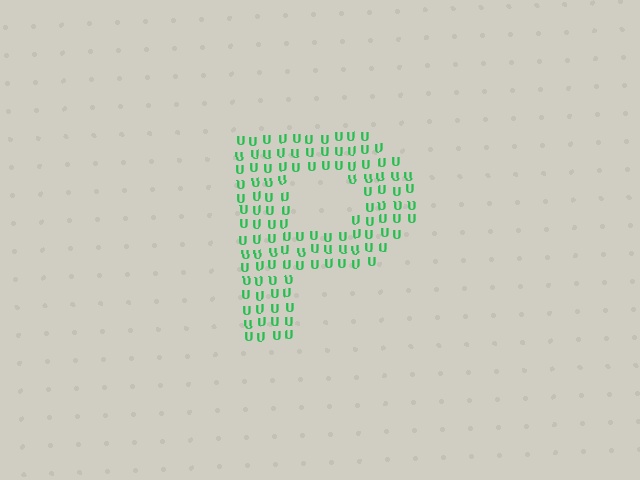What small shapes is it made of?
It is made of small letter U's.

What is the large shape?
The large shape is the letter P.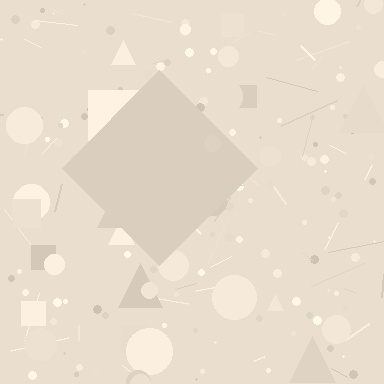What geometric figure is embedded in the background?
A diamond is embedded in the background.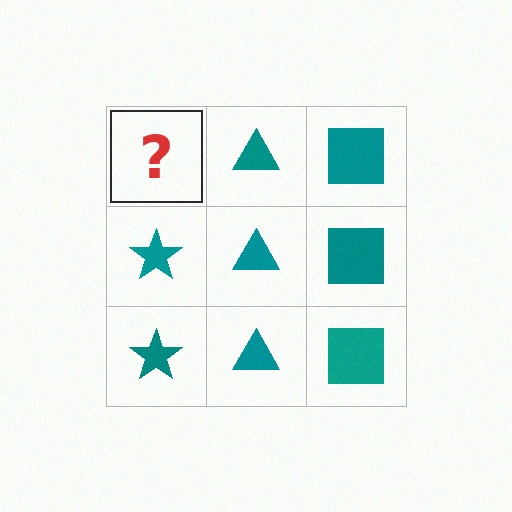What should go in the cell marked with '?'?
The missing cell should contain a teal star.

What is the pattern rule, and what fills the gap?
The rule is that each column has a consistent shape. The gap should be filled with a teal star.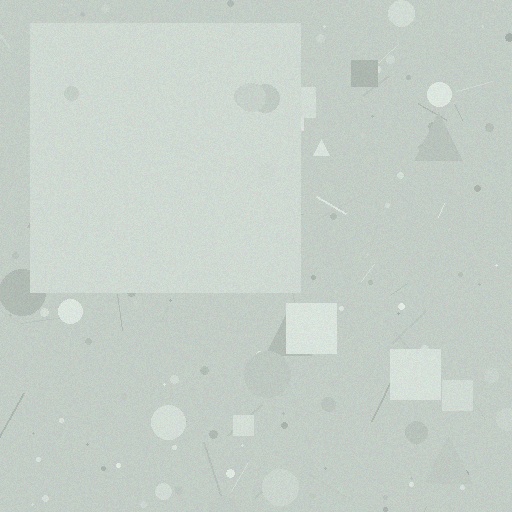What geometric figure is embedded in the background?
A square is embedded in the background.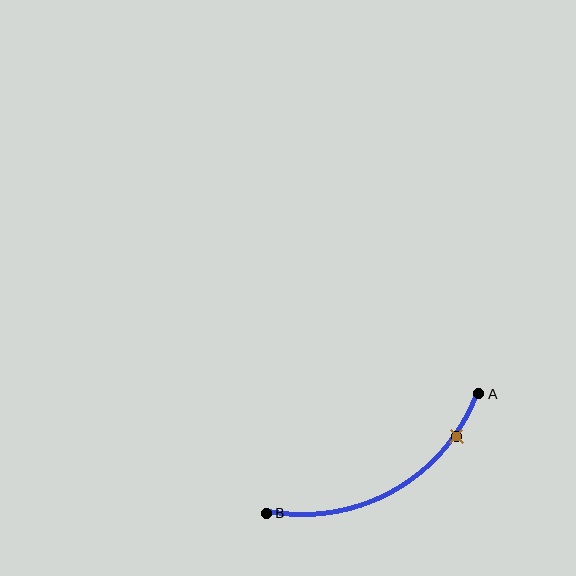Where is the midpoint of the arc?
The arc midpoint is the point on the curve farthest from the straight line joining A and B. It sits below that line.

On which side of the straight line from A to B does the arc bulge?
The arc bulges below the straight line connecting A and B.